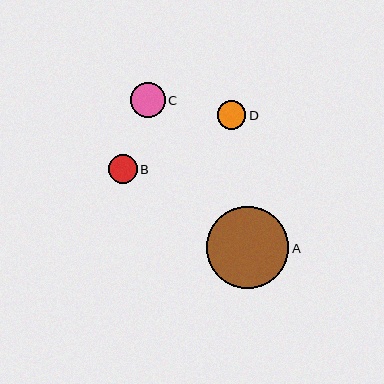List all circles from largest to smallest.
From largest to smallest: A, C, B, D.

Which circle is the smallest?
Circle D is the smallest with a size of approximately 29 pixels.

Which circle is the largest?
Circle A is the largest with a size of approximately 82 pixels.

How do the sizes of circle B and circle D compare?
Circle B and circle D are approximately the same size.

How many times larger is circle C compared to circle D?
Circle C is approximately 1.2 times the size of circle D.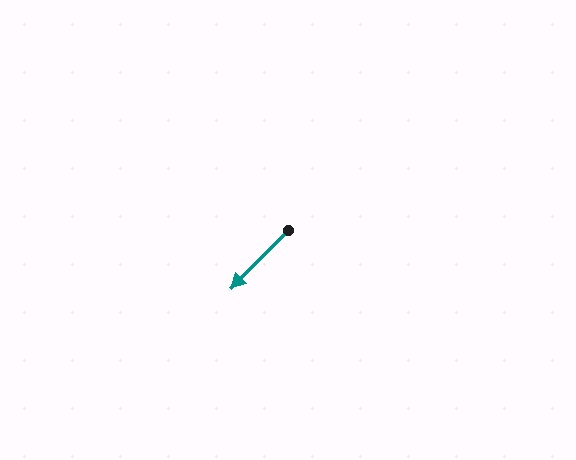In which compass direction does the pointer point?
Southwest.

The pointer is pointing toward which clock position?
Roughly 7 o'clock.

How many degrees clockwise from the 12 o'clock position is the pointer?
Approximately 224 degrees.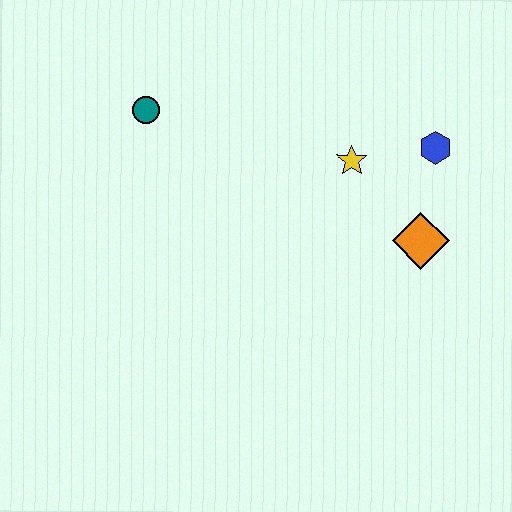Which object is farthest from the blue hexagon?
The teal circle is farthest from the blue hexagon.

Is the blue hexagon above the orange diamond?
Yes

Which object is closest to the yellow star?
The blue hexagon is closest to the yellow star.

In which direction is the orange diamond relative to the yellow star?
The orange diamond is below the yellow star.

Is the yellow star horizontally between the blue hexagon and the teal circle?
Yes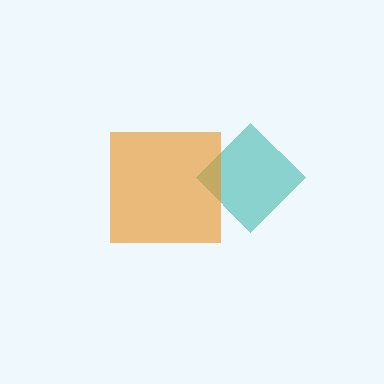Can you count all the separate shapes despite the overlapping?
Yes, there are 2 separate shapes.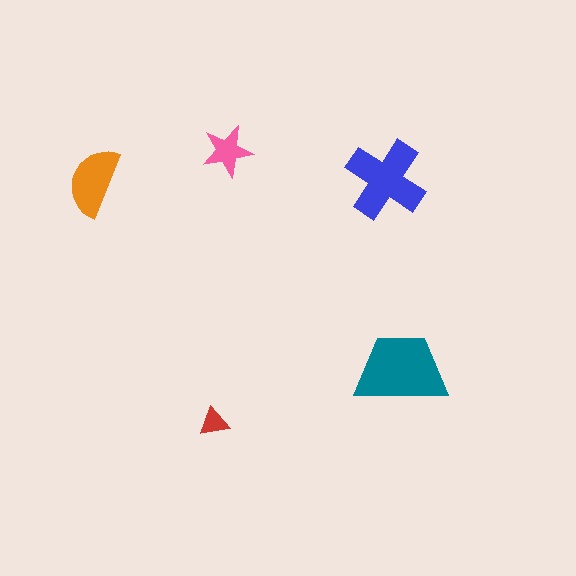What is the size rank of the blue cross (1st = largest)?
2nd.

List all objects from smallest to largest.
The red triangle, the pink star, the orange semicircle, the blue cross, the teal trapezoid.